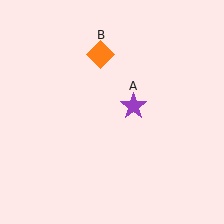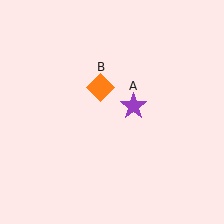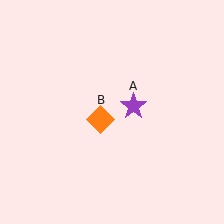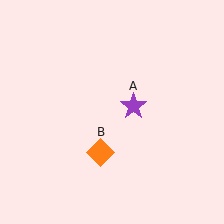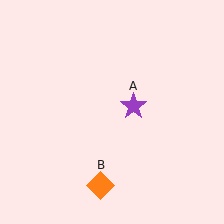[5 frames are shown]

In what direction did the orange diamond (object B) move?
The orange diamond (object B) moved down.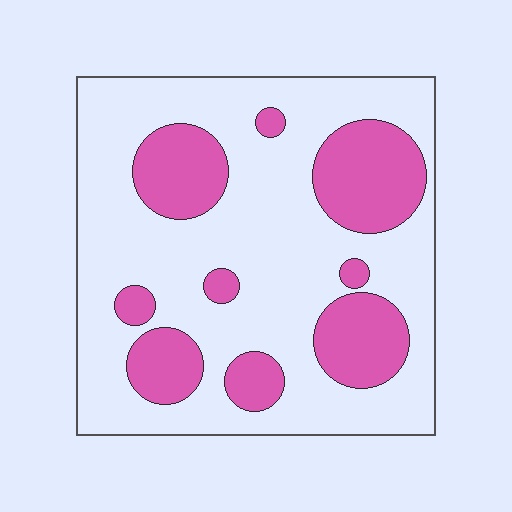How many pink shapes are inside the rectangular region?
9.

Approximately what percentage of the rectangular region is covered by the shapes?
Approximately 30%.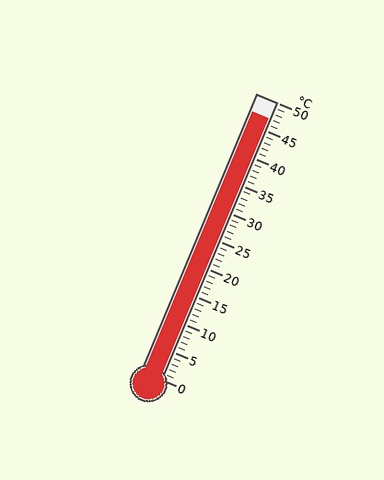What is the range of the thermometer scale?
The thermometer scale ranges from 0°C to 50°C.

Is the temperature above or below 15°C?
The temperature is above 15°C.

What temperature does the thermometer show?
The thermometer shows approximately 47°C.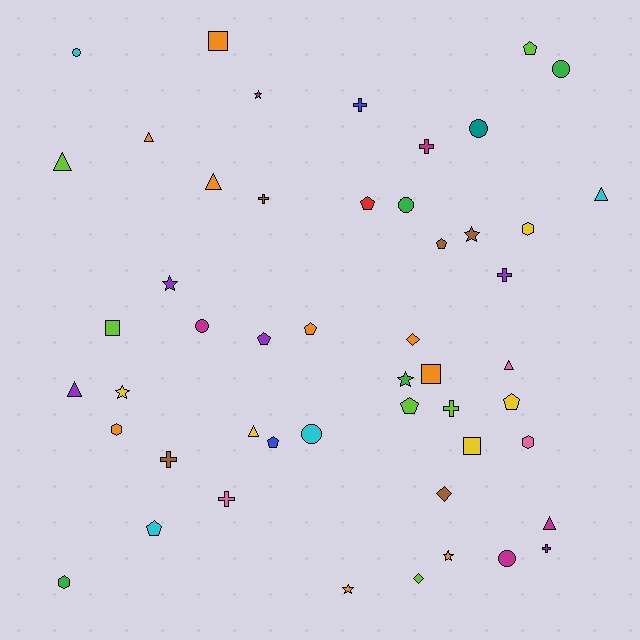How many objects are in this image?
There are 50 objects.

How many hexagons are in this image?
There are 4 hexagons.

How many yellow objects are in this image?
There are 5 yellow objects.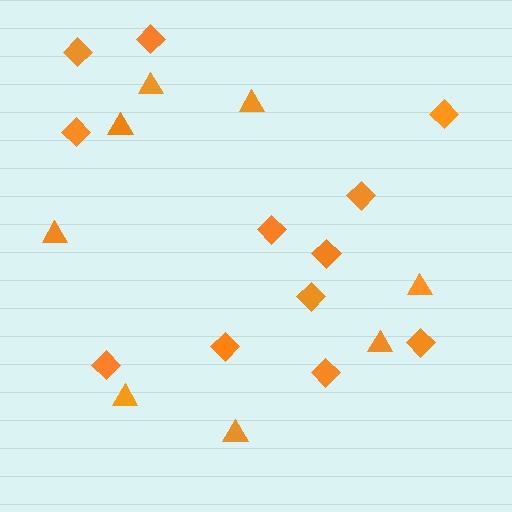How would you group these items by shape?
There are 2 groups: one group of diamonds (12) and one group of triangles (8).